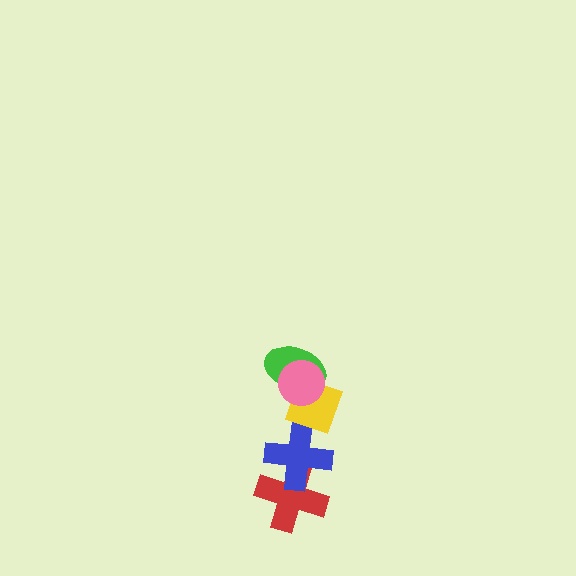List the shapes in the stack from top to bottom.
From top to bottom: the pink circle, the green ellipse, the yellow diamond, the blue cross, the red cross.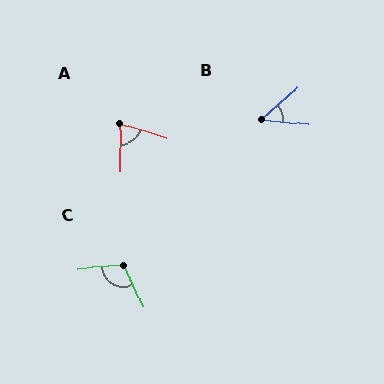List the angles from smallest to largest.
B (47°), A (71°), C (110°).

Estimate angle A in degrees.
Approximately 71 degrees.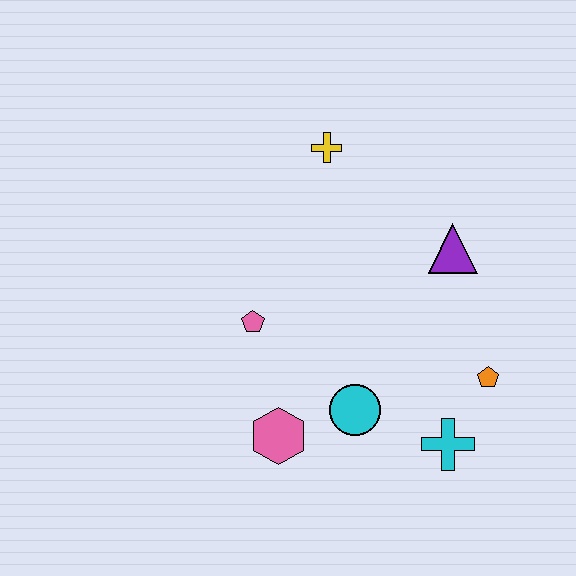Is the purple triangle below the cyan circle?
No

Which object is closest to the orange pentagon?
The cyan cross is closest to the orange pentagon.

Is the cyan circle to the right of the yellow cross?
Yes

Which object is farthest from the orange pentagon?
The yellow cross is farthest from the orange pentagon.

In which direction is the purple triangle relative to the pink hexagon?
The purple triangle is above the pink hexagon.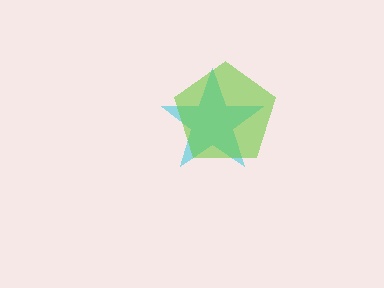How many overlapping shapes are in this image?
There are 2 overlapping shapes in the image.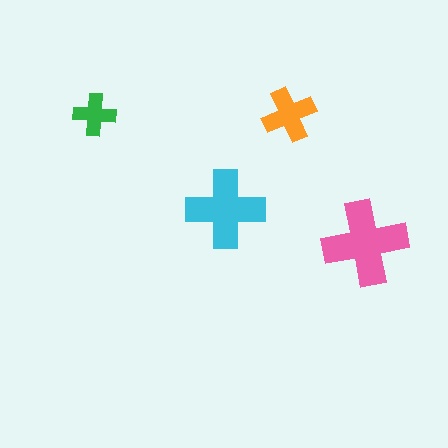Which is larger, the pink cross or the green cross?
The pink one.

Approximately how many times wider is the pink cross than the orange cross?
About 1.5 times wider.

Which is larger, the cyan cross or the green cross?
The cyan one.